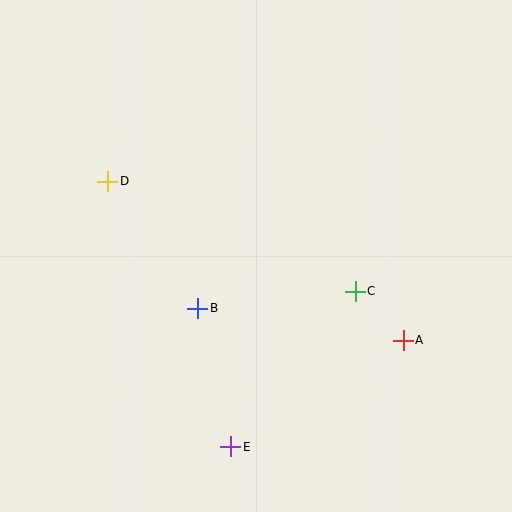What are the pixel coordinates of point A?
Point A is at (403, 340).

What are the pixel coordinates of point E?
Point E is at (231, 447).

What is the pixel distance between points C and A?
The distance between C and A is 68 pixels.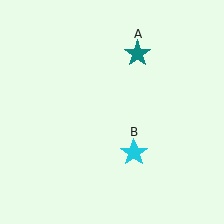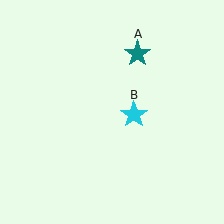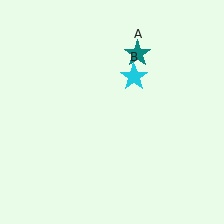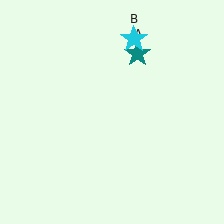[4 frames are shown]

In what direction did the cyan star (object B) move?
The cyan star (object B) moved up.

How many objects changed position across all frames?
1 object changed position: cyan star (object B).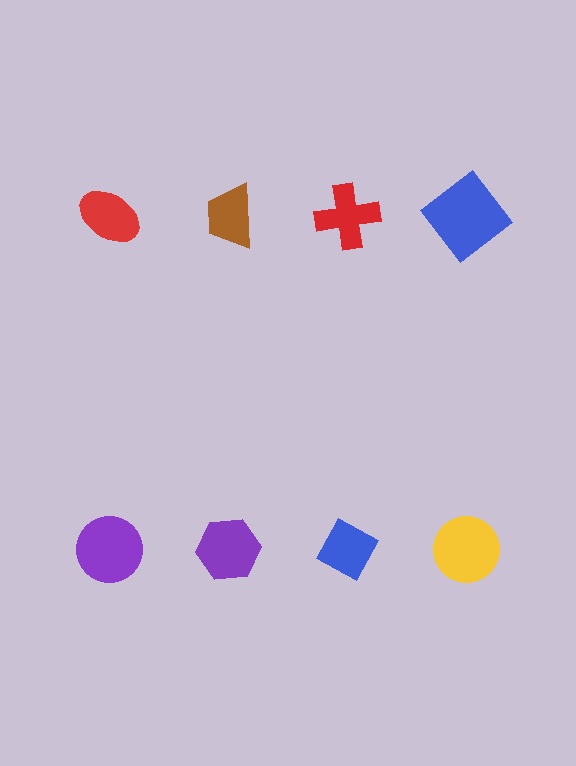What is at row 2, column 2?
A purple hexagon.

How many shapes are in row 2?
4 shapes.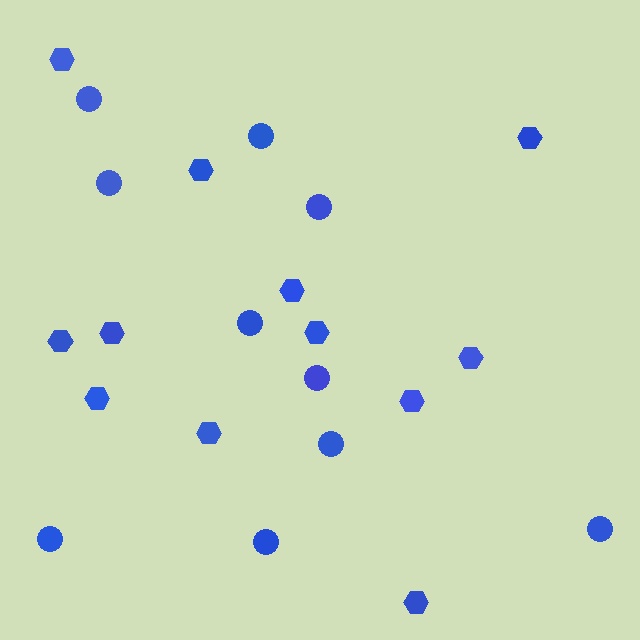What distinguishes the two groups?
There are 2 groups: one group of circles (10) and one group of hexagons (12).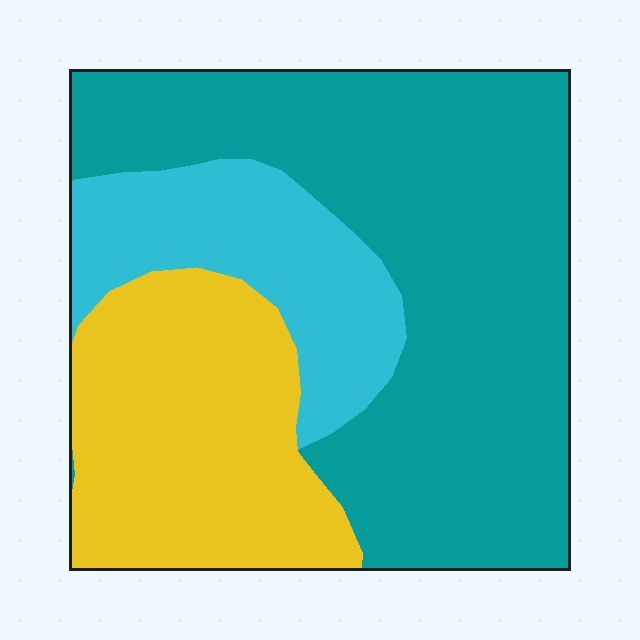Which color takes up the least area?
Cyan, at roughly 20%.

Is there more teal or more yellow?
Teal.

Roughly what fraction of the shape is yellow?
Yellow covers around 25% of the shape.